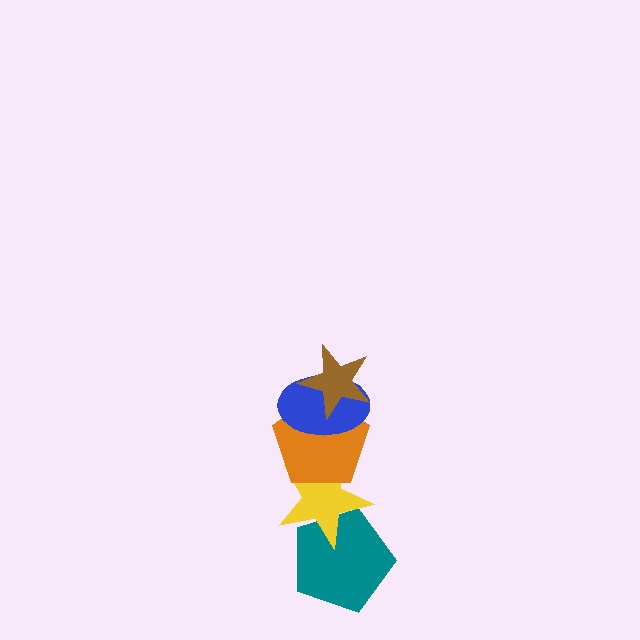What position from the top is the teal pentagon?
The teal pentagon is 5th from the top.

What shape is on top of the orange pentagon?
The blue ellipse is on top of the orange pentagon.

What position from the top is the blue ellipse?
The blue ellipse is 2nd from the top.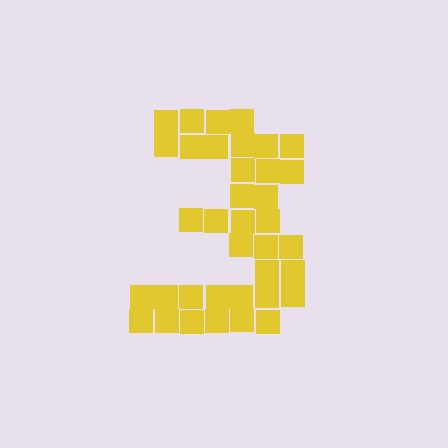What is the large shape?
The large shape is the digit 3.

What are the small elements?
The small elements are squares.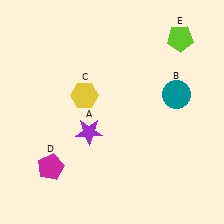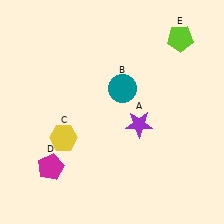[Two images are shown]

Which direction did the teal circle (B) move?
The teal circle (B) moved left.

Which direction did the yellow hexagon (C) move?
The yellow hexagon (C) moved down.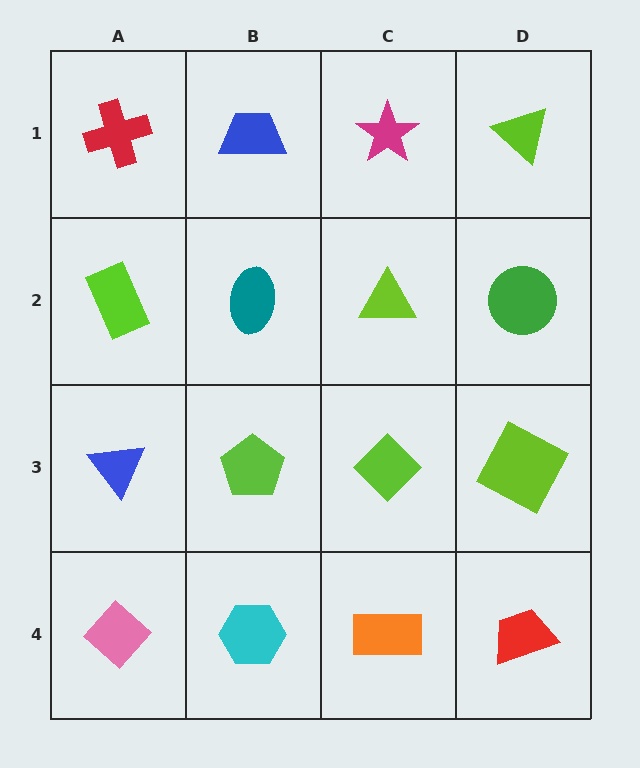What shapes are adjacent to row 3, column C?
A lime triangle (row 2, column C), an orange rectangle (row 4, column C), a lime pentagon (row 3, column B), a lime square (row 3, column D).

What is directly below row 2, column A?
A blue triangle.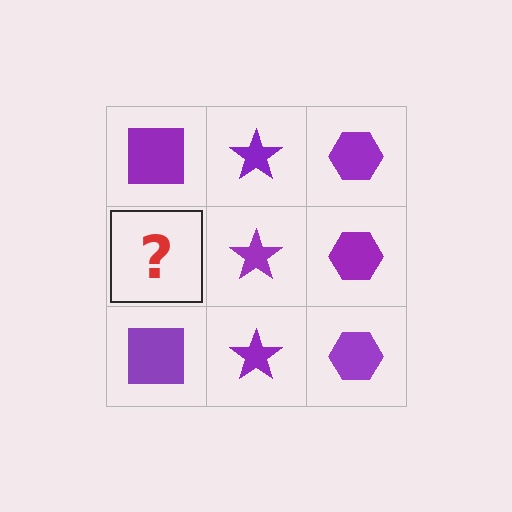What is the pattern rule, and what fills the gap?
The rule is that each column has a consistent shape. The gap should be filled with a purple square.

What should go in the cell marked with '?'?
The missing cell should contain a purple square.